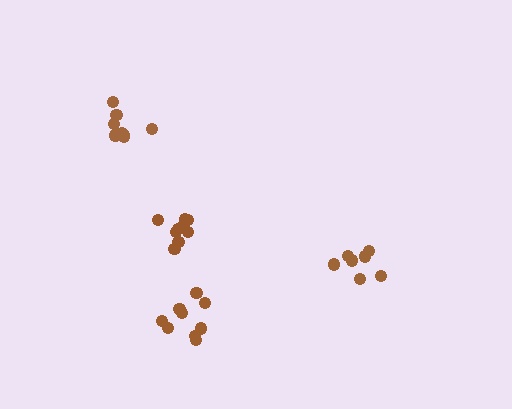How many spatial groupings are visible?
There are 4 spatial groupings.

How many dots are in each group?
Group 1: 9 dots, Group 2: 10 dots, Group 3: 9 dots, Group 4: 7 dots (35 total).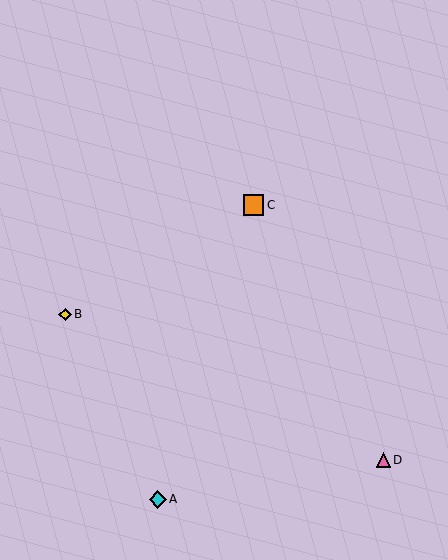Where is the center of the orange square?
The center of the orange square is at (254, 205).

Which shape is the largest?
The orange square (labeled C) is the largest.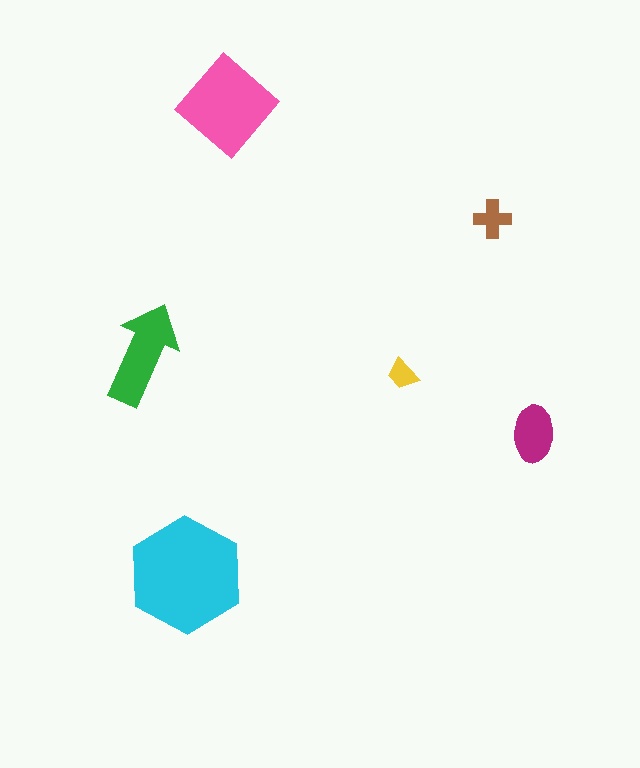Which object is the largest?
The cyan hexagon.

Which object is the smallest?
The yellow trapezoid.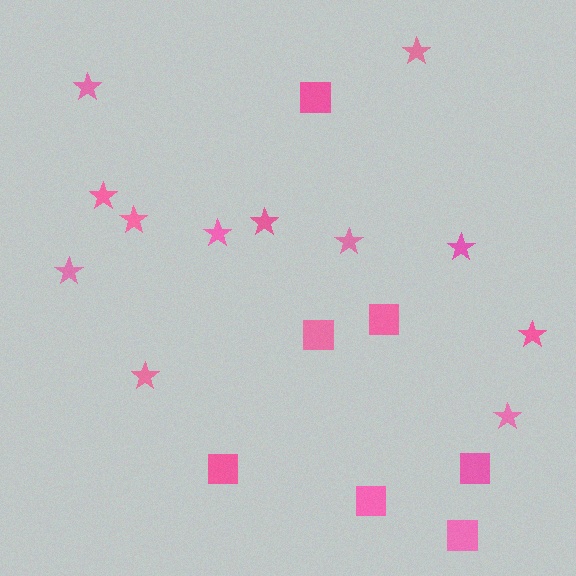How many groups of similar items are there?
There are 2 groups: one group of stars (12) and one group of squares (7).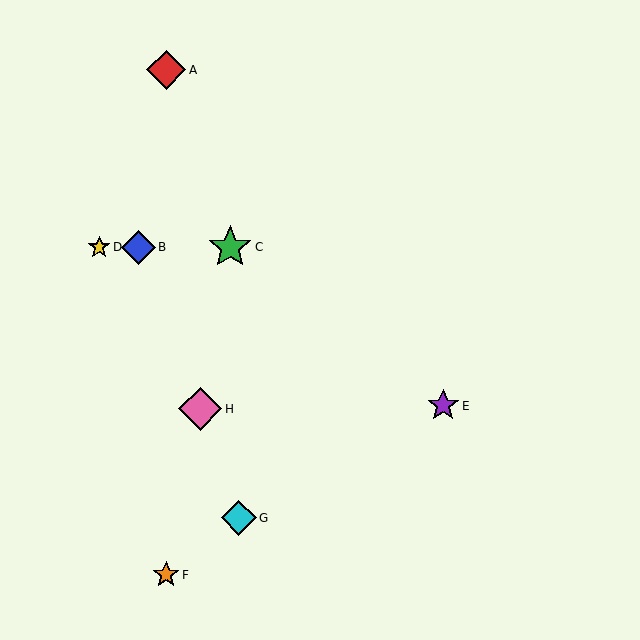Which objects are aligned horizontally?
Objects B, C, D are aligned horizontally.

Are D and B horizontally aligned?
Yes, both are at y≈247.